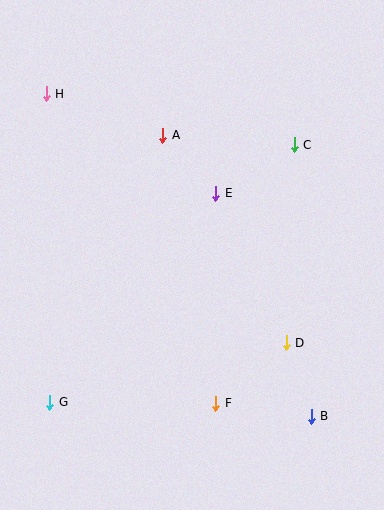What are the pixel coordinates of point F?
Point F is at (216, 403).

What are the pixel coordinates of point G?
Point G is at (50, 402).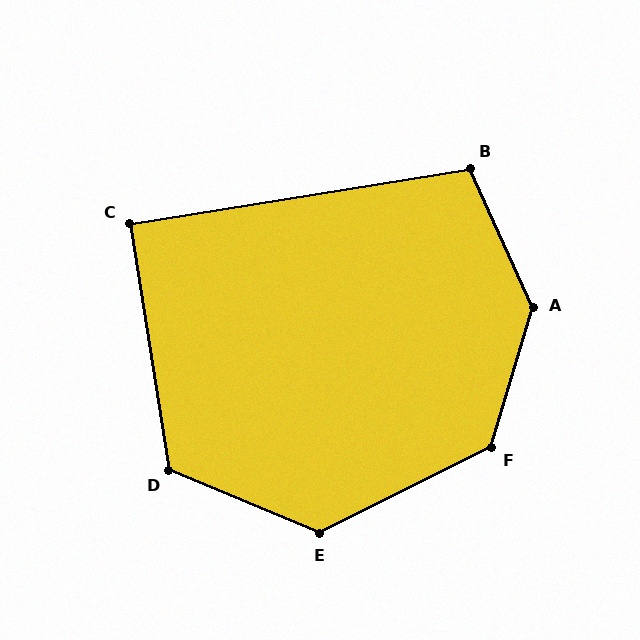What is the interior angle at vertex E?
Approximately 131 degrees (obtuse).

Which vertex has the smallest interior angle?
C, at approximately 90 degrees.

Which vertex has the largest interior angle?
A, at approximately 139 degrees.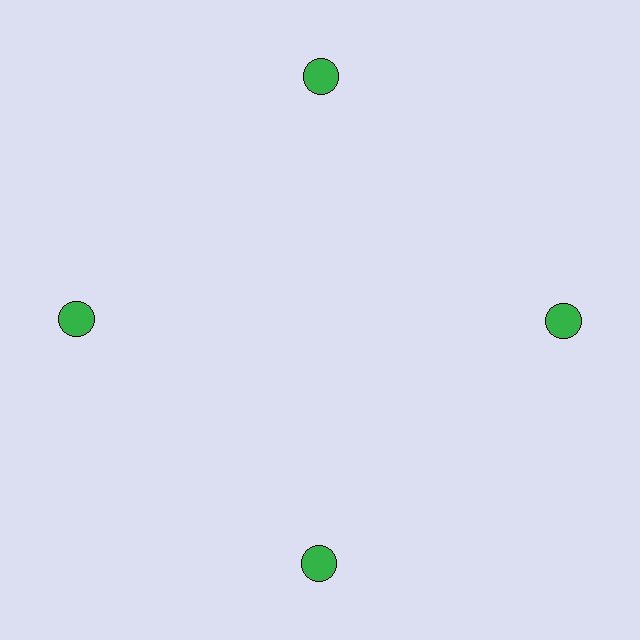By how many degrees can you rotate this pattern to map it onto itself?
The pattern maps onto itself every 90 degrees of rotation.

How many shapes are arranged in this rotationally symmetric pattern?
There are 4 shapes, arranged in 4 groups of 1.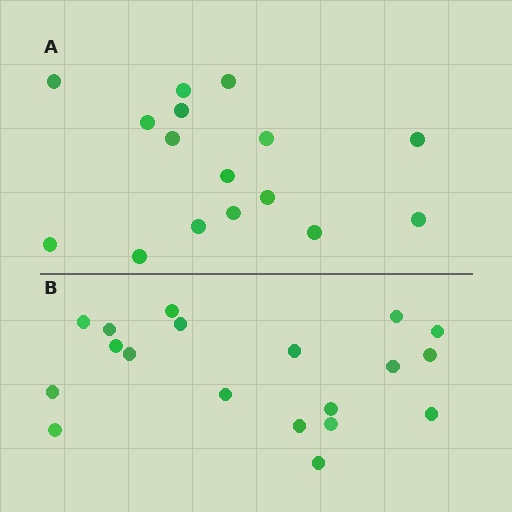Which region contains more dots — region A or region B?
Region B (the bottom region) has more dots.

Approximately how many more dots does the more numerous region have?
Region B has just a few more — roughly 2 or 3 more dots than region A.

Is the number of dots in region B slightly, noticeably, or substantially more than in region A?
Region B has only slightly more — the two regions are fairly close. The ratio is roughly 1.2 to 1.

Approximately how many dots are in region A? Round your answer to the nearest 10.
About 20 dots. (The exact count is 16, which rounds to 20.)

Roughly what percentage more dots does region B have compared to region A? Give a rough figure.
About 20% more.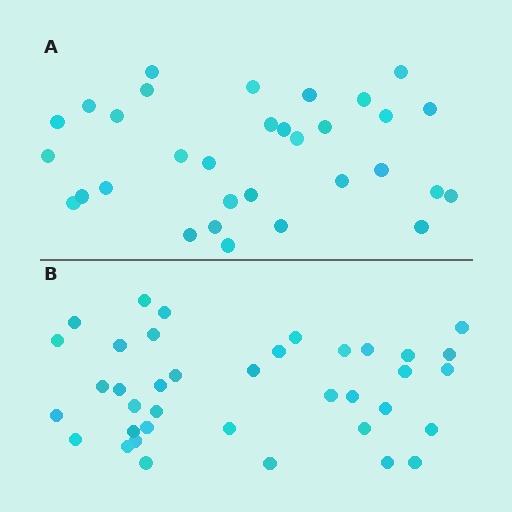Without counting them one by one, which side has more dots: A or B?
Region B (the bottom region) has more dots.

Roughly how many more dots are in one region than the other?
Region B has about 6 more dots than region A.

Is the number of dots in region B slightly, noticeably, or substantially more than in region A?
Region B has only slightly more — the two regions are fairly close. The ratio is roughly 1.2 to 1.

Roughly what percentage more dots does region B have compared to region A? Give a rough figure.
About 20% more.